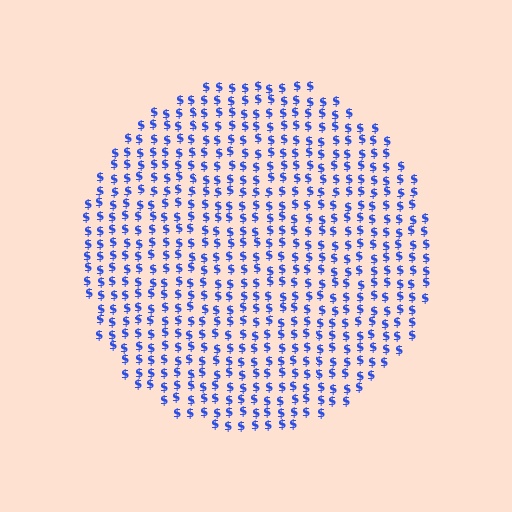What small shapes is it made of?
It is made of small dollar signs.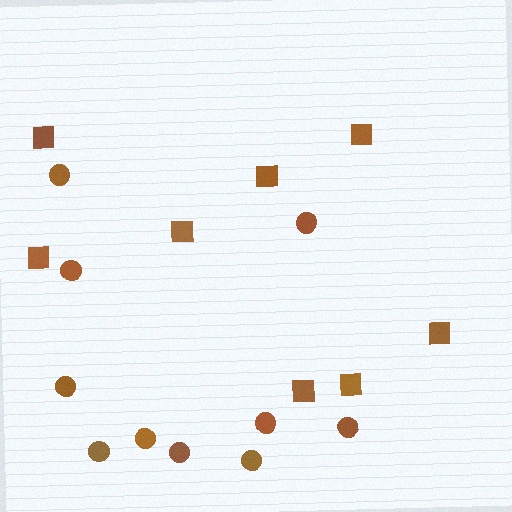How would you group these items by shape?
There are 2 groups: one group of squares (8) and one group of circles (10).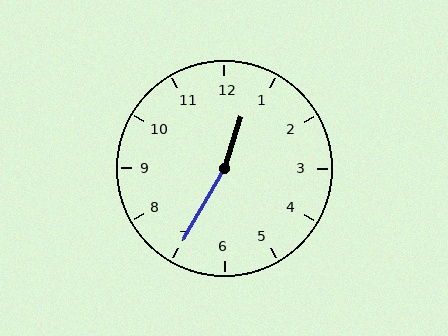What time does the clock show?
12:35.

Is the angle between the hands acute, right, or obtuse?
It is obtuse.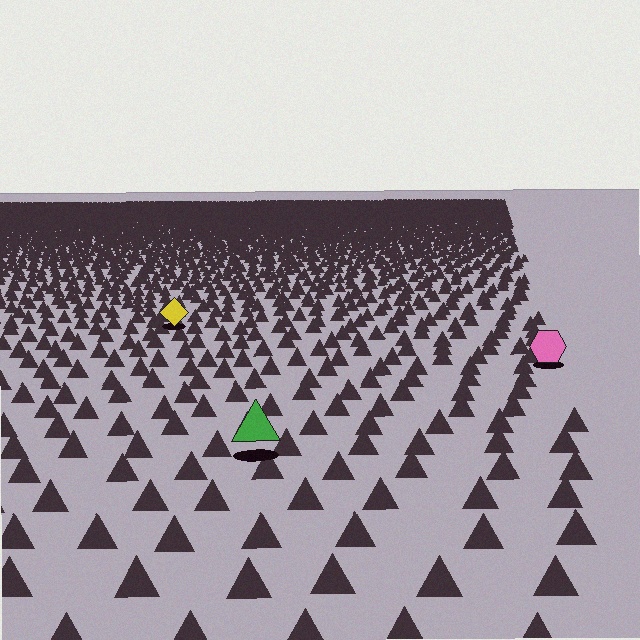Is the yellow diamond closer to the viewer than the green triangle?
No. The green triangle is closer — you can tell from the texture gradient: the ground texture is coarser near it.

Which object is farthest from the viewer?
The yellow diamond is farthest from the viewer. It appears smaller and the ground texture around it is denser.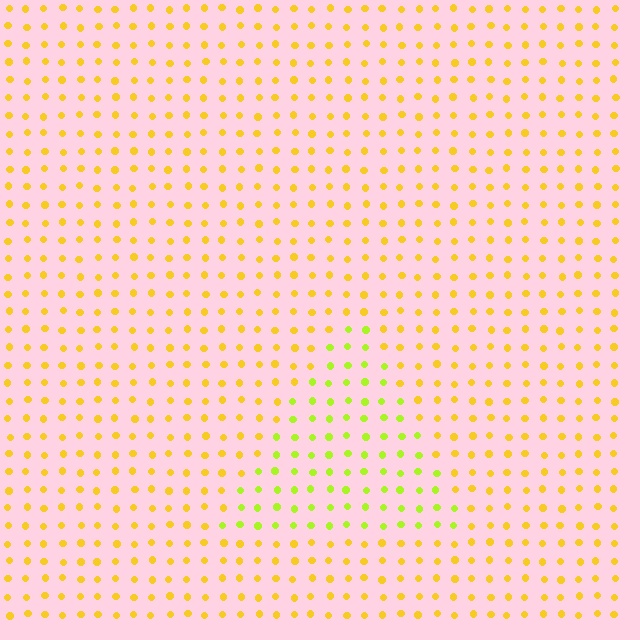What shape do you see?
I see a triangle.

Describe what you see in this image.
The image is filled with small yellow elements in a uniform arrangement. A triangle-shaped region is visible where the elements are tinted to a slightly different hue, forming a subtle color boundary.